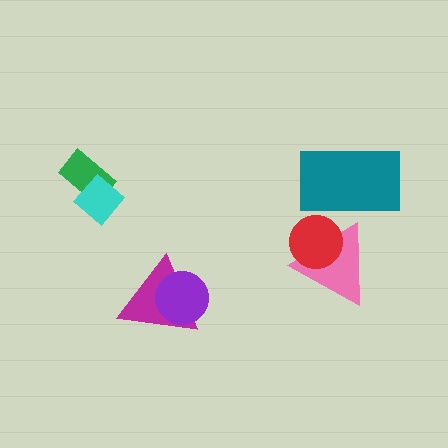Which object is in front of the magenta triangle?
The purple circle is in front of the magenta triangle.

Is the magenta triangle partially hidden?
Yes, it is partially covered by another shape.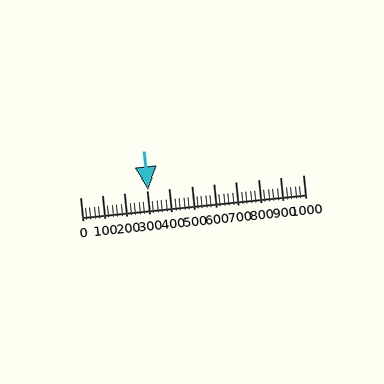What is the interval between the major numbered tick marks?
The major tick marks are spaced 100 units apart.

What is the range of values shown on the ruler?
The ruler shows values from 0 to 1000.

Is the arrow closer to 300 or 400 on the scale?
The arrow is closer to 300.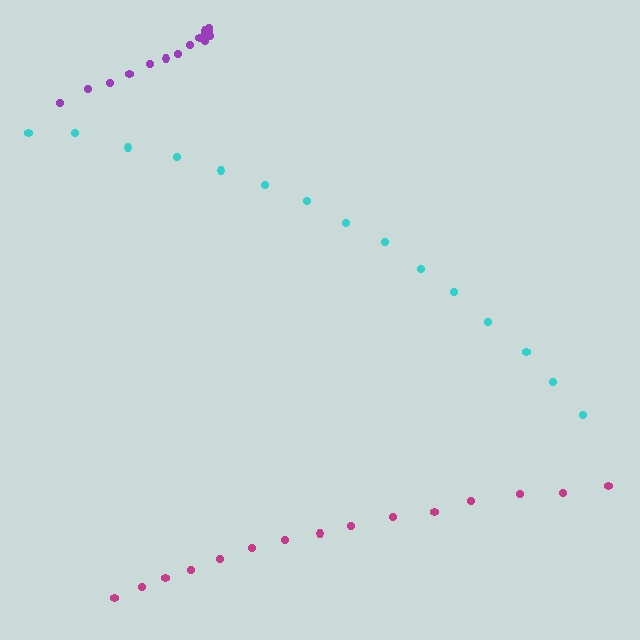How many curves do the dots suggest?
There are 3 distinct paths.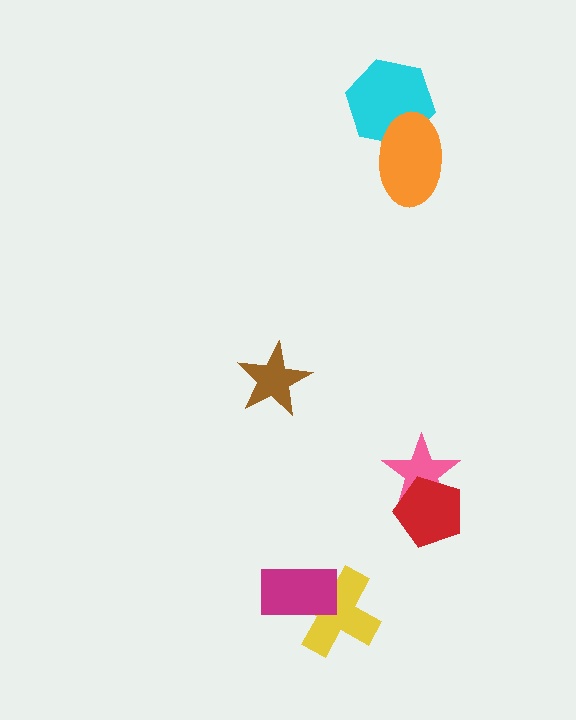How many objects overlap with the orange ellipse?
1 object overlaps with the orange ellipse.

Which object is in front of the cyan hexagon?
The orange ellipse is in front of the cyan hexagon.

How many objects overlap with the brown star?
0 objects overlap with the brown star.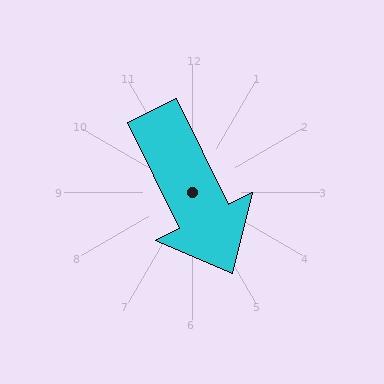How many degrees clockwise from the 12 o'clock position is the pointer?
Approximately 154 degrees.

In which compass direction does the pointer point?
Southeast.